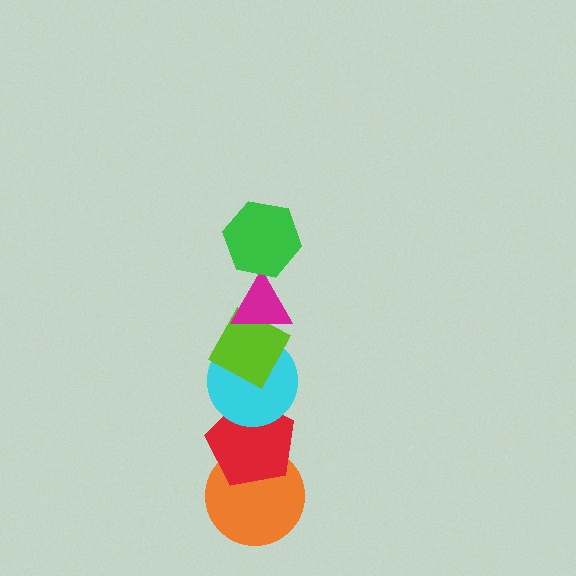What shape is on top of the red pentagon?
The cyan circle is on top of the red pentagon.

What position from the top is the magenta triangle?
The magenta triangle is 2nd from the top.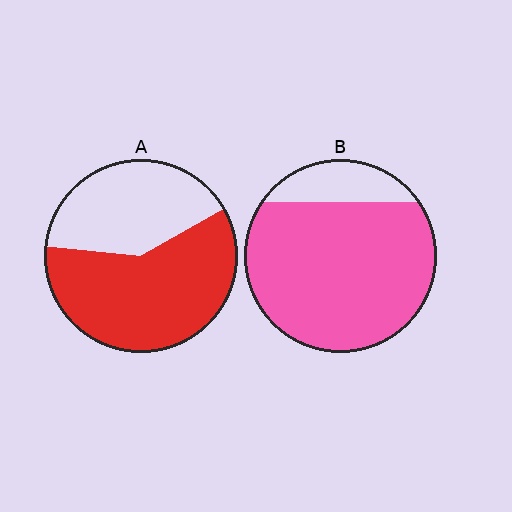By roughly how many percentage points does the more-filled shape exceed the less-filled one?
By roughly 25 percentage points (B over A).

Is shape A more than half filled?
Yes.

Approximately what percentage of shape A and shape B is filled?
A is approximately 60% and B is approximately 85%.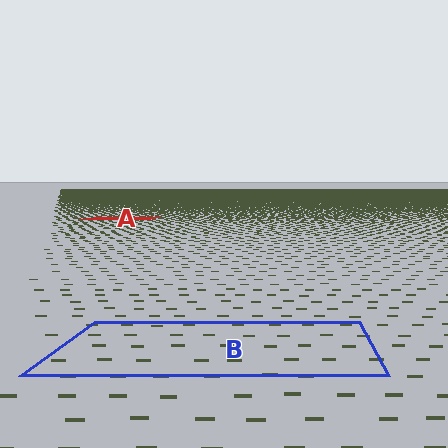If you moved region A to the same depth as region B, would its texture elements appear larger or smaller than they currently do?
They would appear larger. At a closer depth, the same texture elements are projected at a bigger on-screen size.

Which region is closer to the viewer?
Region B is closer. The texture elements there are larger and more spread out.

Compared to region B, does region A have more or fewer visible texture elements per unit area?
Region A has more texture elements per unit area — they are packed more densely because it is farther away.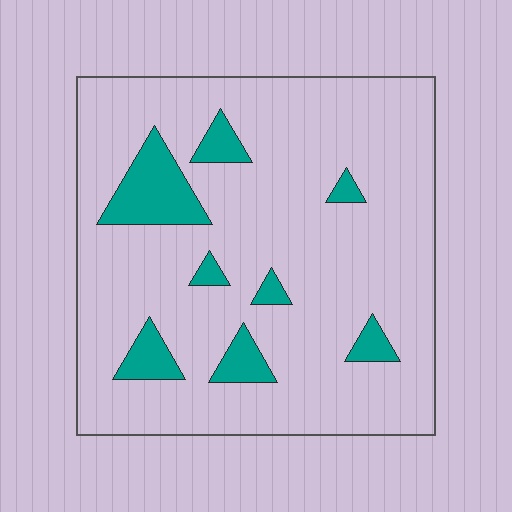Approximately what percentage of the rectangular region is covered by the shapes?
Approximately 10%.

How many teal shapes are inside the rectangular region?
8.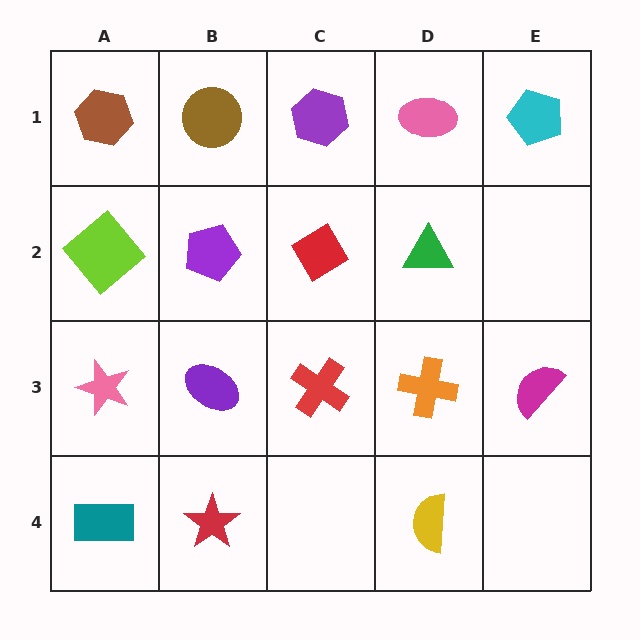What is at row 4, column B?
A red star.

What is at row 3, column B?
A purple ellipse.